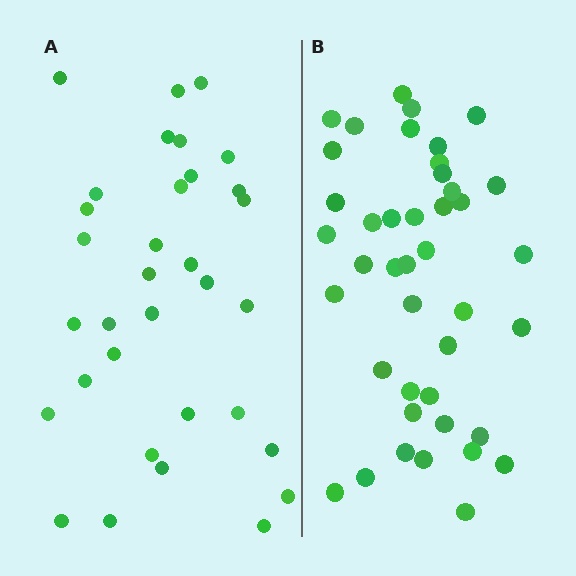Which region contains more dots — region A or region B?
Region B (the right region) has more dots.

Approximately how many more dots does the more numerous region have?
Region B has roughly 8 or so more dots than region A.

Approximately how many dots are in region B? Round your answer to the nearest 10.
About 40 dots. (The exact count is 42, which rounds to 40.)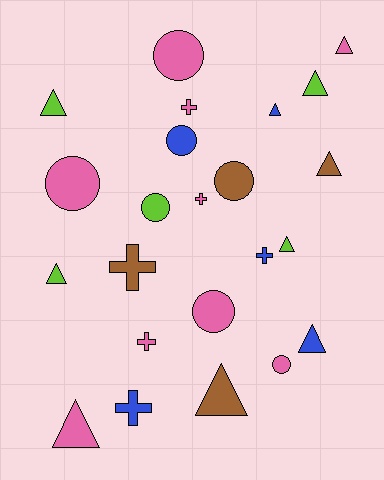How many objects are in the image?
There are 23 objects.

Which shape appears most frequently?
Triangle, with 10 objects.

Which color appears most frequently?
Pink, with 9 objects.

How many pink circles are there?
There are 4 pink circles.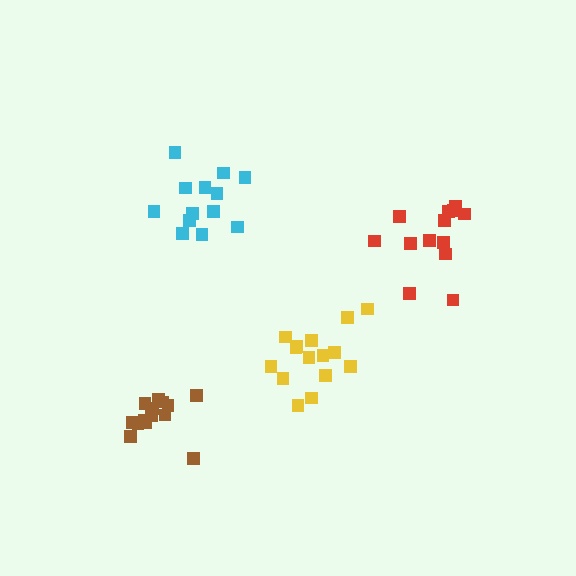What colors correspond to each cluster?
The clusters are colored: yellow, brown, cyan, red.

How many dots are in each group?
Group 1: 15 dots, Group 2: 14 dots, Group 3: 13 dots, Group 4: 13 dots (55 total).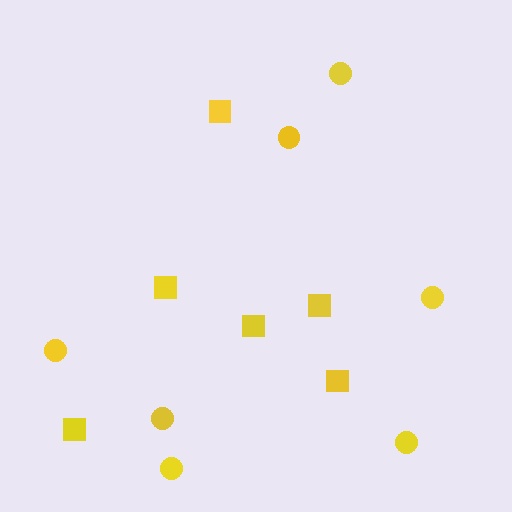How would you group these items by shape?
There are 2 groups: one group of circles (7) and one group of squares (6).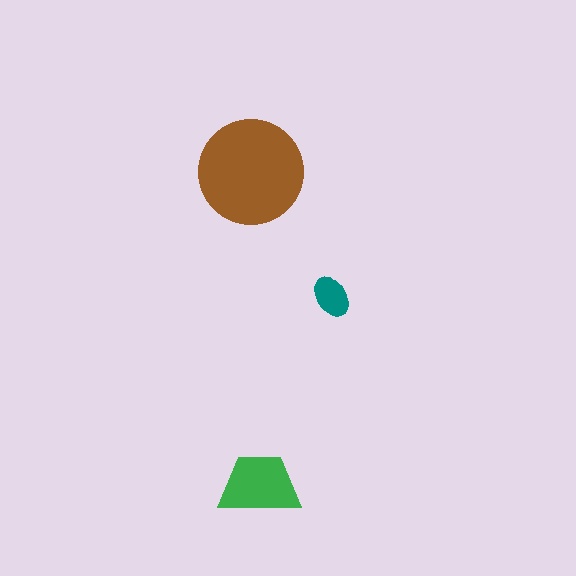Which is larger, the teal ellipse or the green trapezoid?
The green trapezoid.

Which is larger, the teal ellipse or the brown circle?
The brown circle.